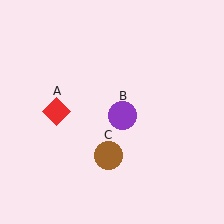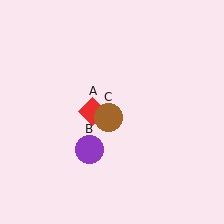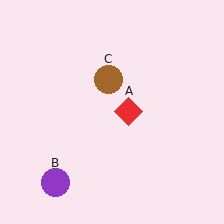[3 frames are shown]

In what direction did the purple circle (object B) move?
The purple circle (object B) moved down and to the left.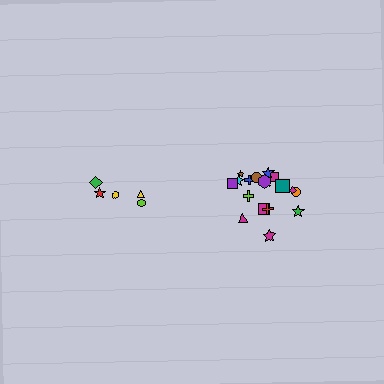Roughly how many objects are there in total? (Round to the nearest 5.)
Roughly 25 objects in total.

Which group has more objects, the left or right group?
The right group.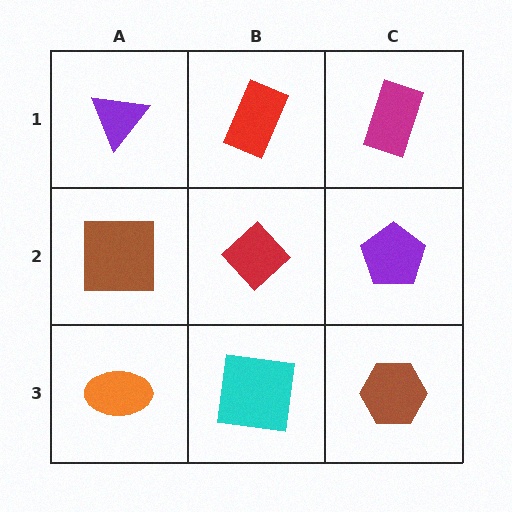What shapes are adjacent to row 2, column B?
A red rectangle (row 1, column B), a cyan square (row 3, column B), a brown square (row 2, column A), a purple pentagon (row 2, column C).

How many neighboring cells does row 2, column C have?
3.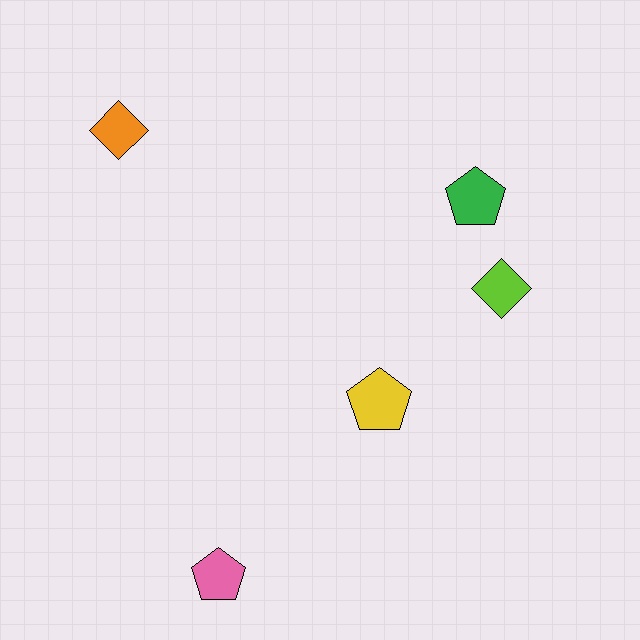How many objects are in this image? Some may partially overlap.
There are 5 objects.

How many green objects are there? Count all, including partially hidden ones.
There is 1 green object.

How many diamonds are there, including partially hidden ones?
There are 2 diamonds.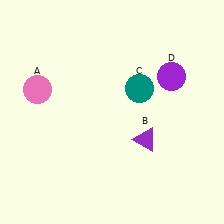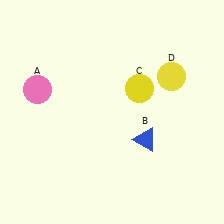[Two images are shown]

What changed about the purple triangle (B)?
In Image 1, B is purple. In Image 2, it changed to blue.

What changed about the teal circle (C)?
In Image 1, C is teal. In Image 2, it changed to yellow.